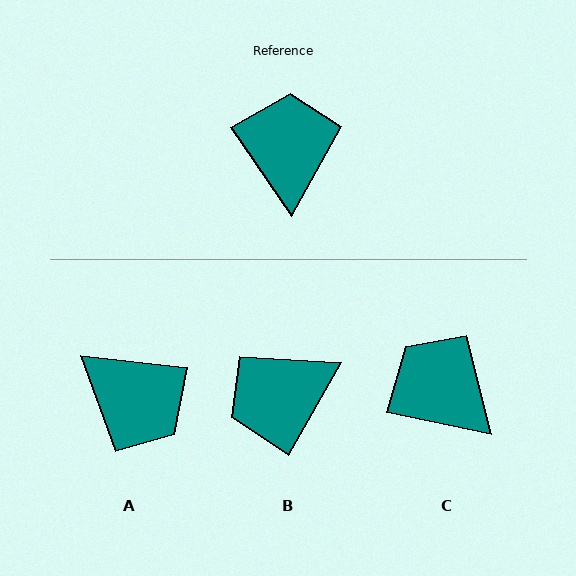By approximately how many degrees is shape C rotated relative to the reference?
Approximately 44 degrees counter-clockwise.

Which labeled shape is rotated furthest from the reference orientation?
A, about 131 degrees away.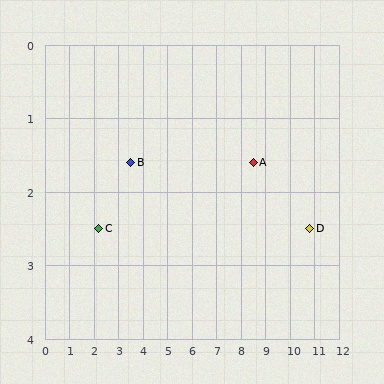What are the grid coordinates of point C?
Point C is at approximately (2.2, 2.5).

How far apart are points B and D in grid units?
Points B and D are about 7.4 grid units apart.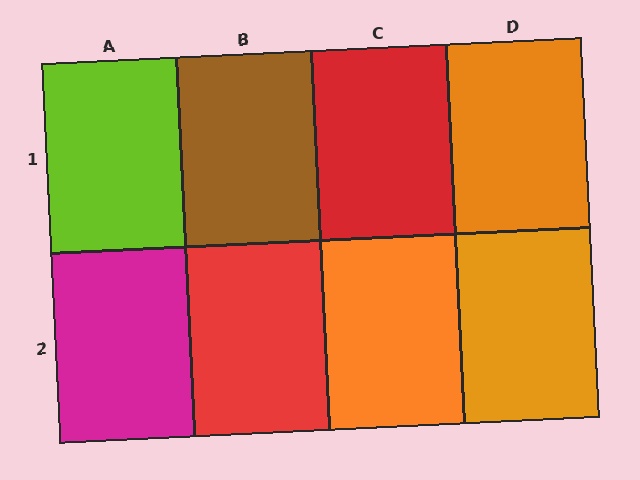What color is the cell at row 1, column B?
Brown.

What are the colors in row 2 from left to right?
Magenta, red, orange, orange.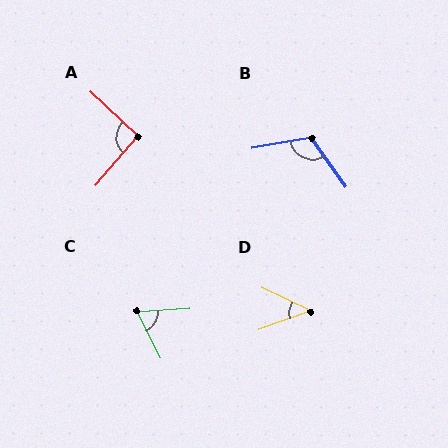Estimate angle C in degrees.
Approximately 67 degrees.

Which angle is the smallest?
D, at approximately 45 degrees.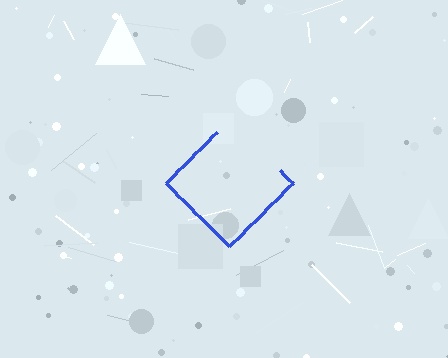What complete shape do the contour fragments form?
The contour fragments form a diamond.